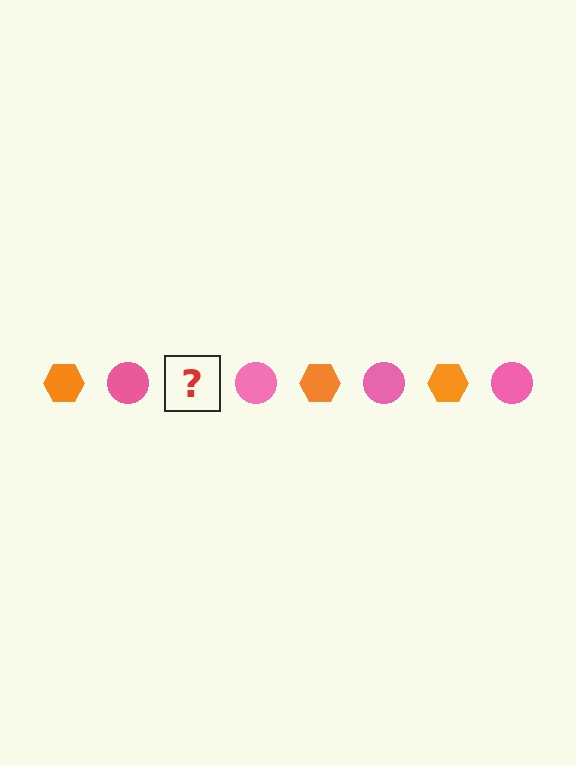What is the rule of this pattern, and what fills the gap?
The rule is that the pattern alternates between orange hexagon and pink circle. The gap should be filled with an orange hexagon.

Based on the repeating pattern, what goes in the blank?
The blank should be an orange hexagon.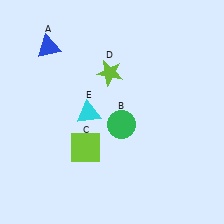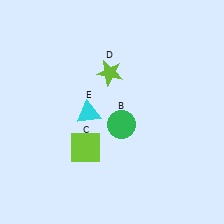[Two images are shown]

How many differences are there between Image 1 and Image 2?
There is 1 difference between the two images.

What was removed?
The blue triangle (A) was removed in Image 2.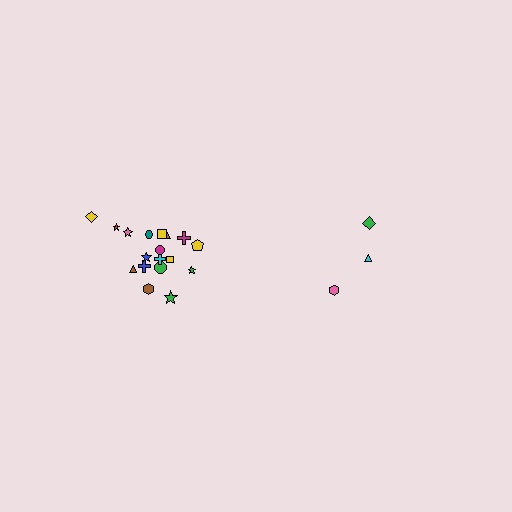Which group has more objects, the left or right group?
The left group.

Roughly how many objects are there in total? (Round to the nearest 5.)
Roughly 20 objects in total.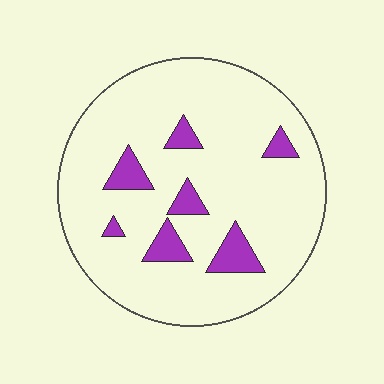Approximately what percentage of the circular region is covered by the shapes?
Approximately 10%.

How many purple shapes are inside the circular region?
7.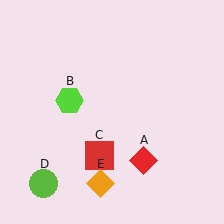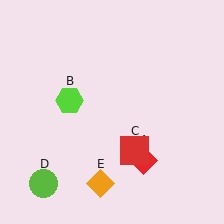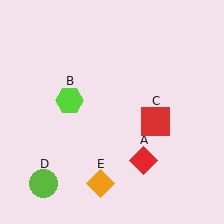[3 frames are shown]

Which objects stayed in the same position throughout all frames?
Red diamond (object A) and lime hexagon (object B) and lime circle (object D) and orange diamond (object E) remained stationary.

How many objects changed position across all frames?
1 object changed position: red square (object C).